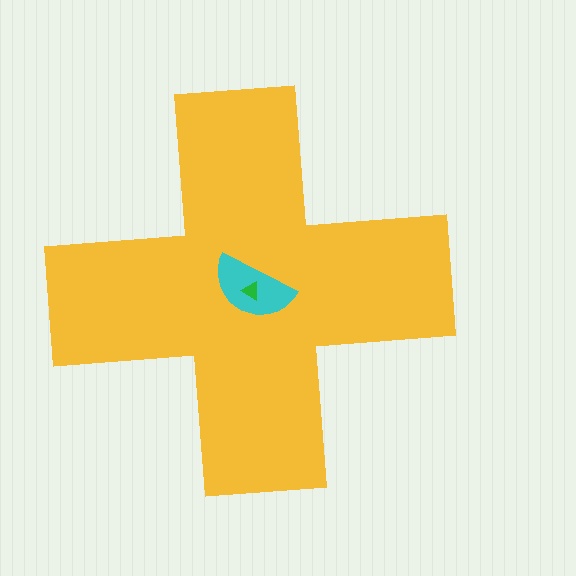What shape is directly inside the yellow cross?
The cyan semicircle.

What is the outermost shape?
The yellow cross.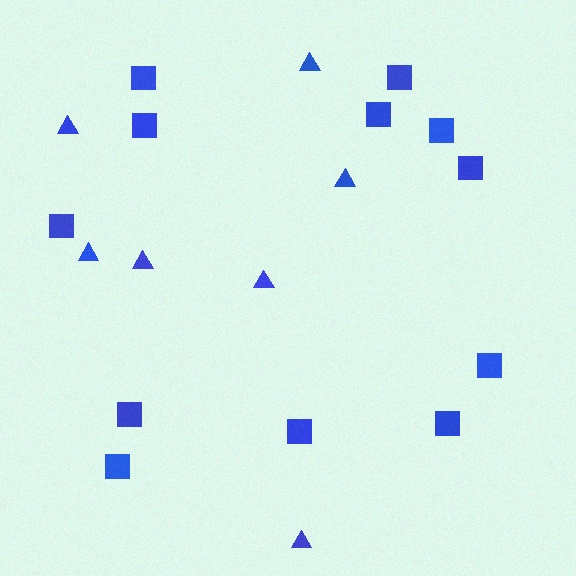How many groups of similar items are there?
There are 2 groups: one group of squares (12) and one group of triangles (7).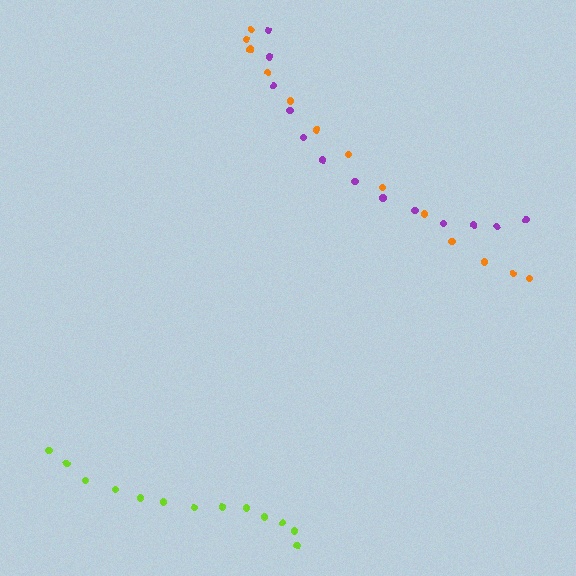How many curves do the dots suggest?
There are 3 distinct paths.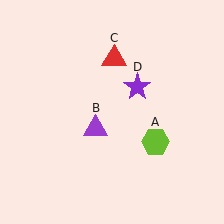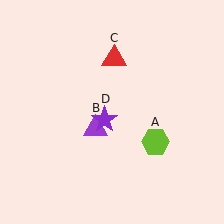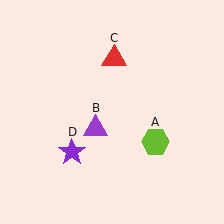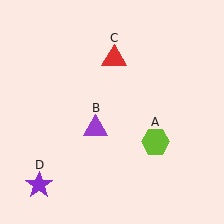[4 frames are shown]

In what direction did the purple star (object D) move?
The purple star (object D) moved down and to the left.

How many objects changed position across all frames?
1 object changed position: purple star (object D).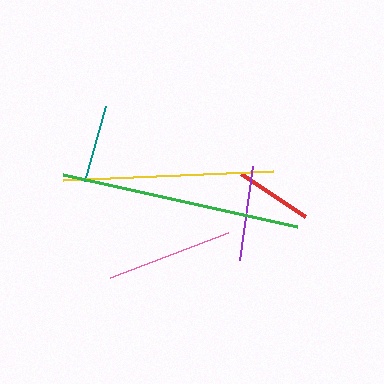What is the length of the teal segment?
The teal segment is approximately 79 pixels long.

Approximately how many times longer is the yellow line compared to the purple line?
The yellow line is approximately 2.2 times the length of the purple line.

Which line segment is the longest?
The green line is the longest at approximately 240 pixels.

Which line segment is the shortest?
The red line is the shortest at approximately 78 pixels.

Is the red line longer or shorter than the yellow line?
The yellow line is longer than the red line.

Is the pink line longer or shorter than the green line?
The green line is longer than the pink line.